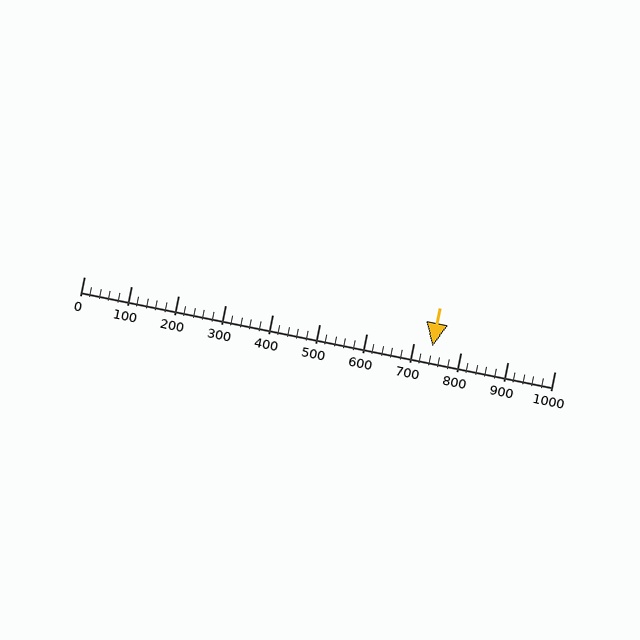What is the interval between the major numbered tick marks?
The major tick marks are spaced 100 units apart.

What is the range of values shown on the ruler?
The ruler shows values from 0 to 1000.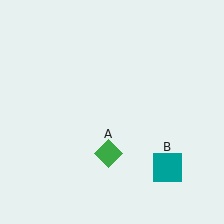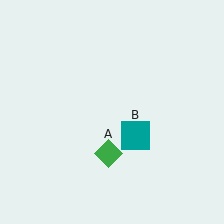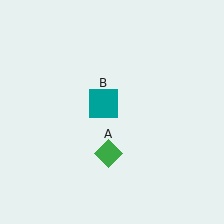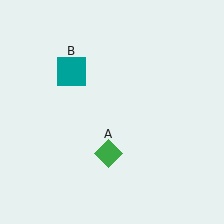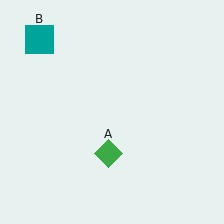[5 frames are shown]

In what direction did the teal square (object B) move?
The teal square (object B) moved up and to the left.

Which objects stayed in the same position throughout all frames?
Green diamond (object A) remained stationary.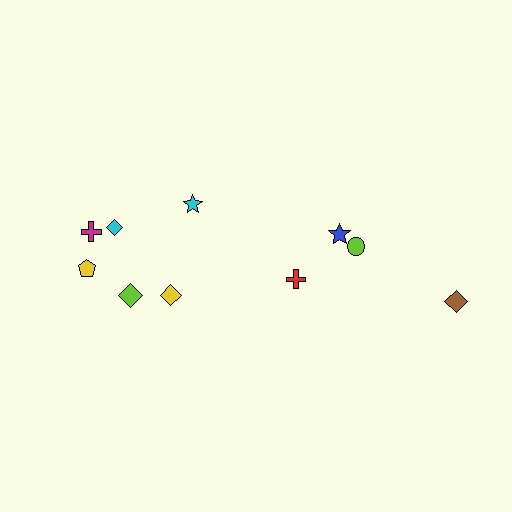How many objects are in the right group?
There are 4 objects.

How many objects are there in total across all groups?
There are 10 objects.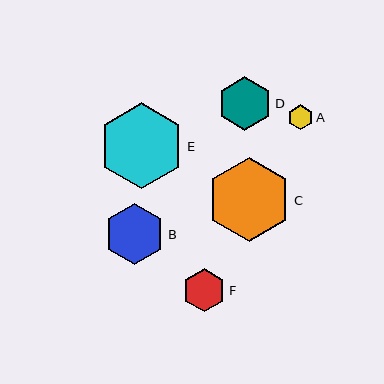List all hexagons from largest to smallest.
From largest to smallest: E, C, B, D, F, A.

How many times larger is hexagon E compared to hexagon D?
Hexagon E is approximately 1.6 times the size of hexagon D.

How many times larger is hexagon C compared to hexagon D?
Hexagon C is approximately 1.6 times the size of hexagon D.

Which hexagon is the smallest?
Hexagon A is the smallest with a size of approximately 25 pixels.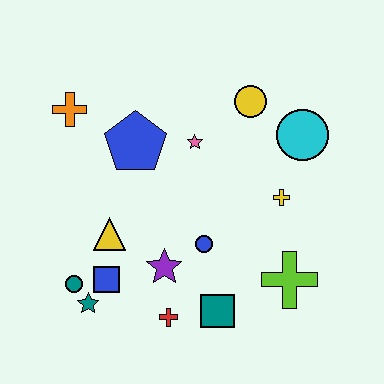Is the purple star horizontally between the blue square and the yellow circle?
Yes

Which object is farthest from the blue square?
The cyan circle is farthest from the blue square.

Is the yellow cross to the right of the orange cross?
Yes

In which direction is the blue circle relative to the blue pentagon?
The blue circle is below the blue pentagon.